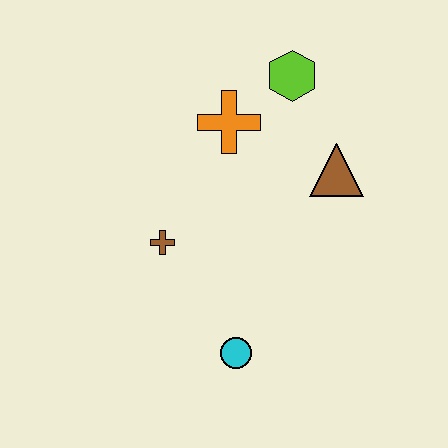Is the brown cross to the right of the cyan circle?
No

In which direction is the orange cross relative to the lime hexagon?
The orange cross is to the left of the lime hexagon.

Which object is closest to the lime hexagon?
The orange cross is closest to the lime hexagon.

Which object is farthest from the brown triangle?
The cyan circle is farthest from the brown triangle.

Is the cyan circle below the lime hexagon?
Yes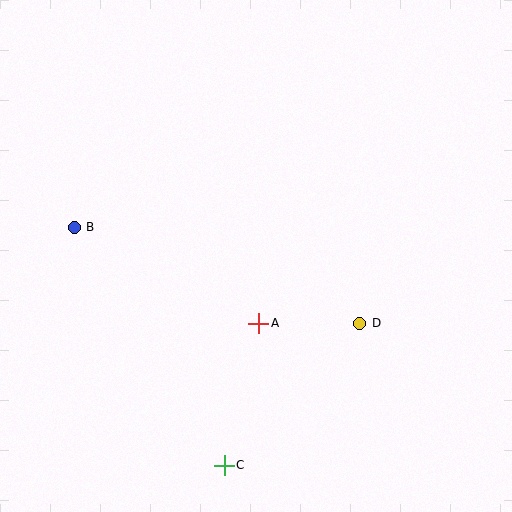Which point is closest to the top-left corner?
Point B is closest to the top-left corner.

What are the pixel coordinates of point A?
Point A is at (259, 323).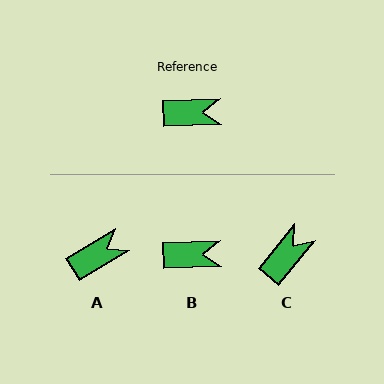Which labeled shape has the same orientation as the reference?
B.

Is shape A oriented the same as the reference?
No, it is off by about 29 degrees.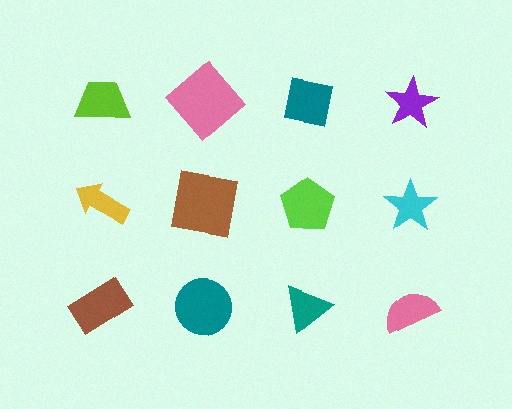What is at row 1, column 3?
A teal square.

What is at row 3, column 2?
A teal circle.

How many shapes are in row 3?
4 shapes.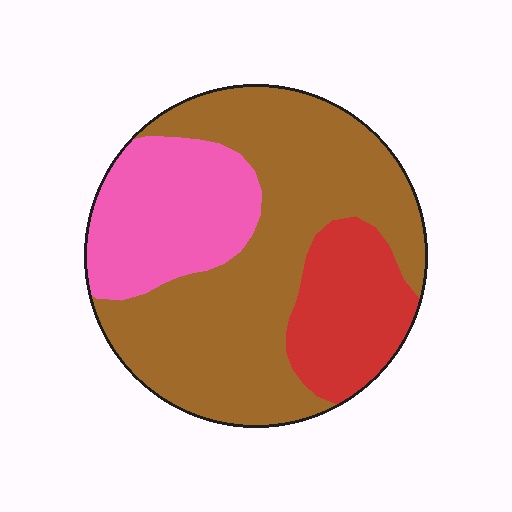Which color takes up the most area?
Brown, at roughly 60%.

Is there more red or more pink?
Pink.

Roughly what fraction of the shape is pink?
Pink covers 24% of the shape.